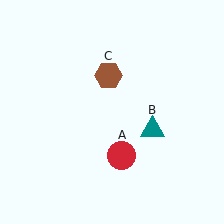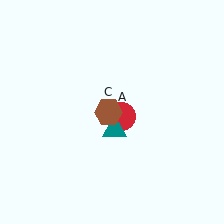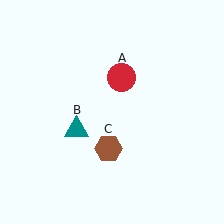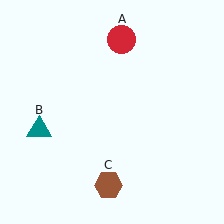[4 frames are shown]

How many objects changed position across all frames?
3 objects changed position: red circle (object A), teal triangle (object B), brown hexagon (object C).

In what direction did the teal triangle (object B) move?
The teal triangle (object B) moved left.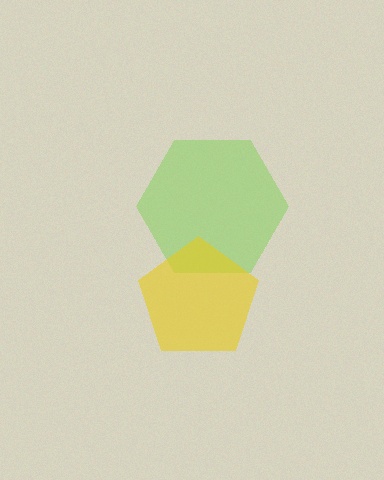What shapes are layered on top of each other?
The layered shapes are: a lime hexagon, a yellow pentagon.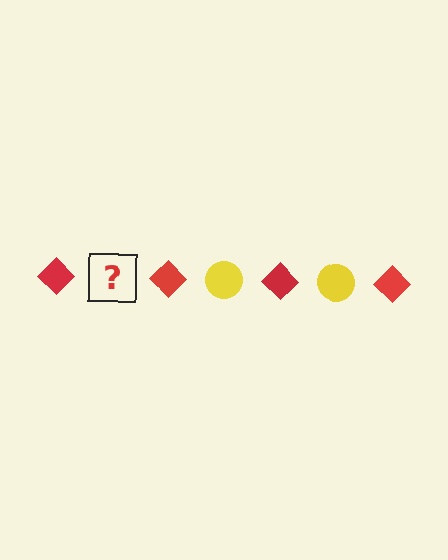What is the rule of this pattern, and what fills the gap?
The rule is that the pattern alternates between red diamond and yellow circle. The gap should be filled with a yellow circle.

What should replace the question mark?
The question mark should be replaced with a yellow circle.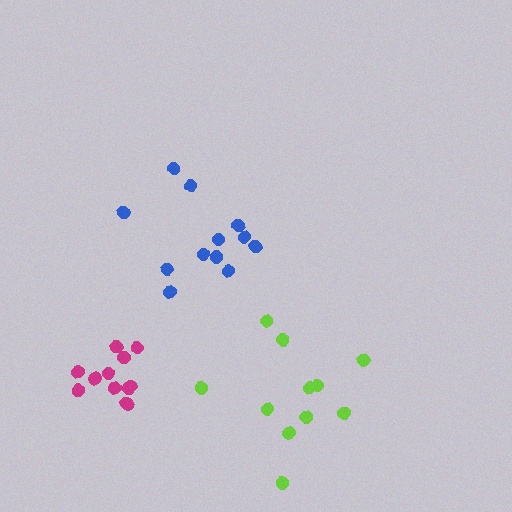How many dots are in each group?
Group 1: 12 dots, Group 2: 12 dots, Group 3: 11 dots (35 total).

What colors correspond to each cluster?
The clusters are colored: magenta, blue, lime.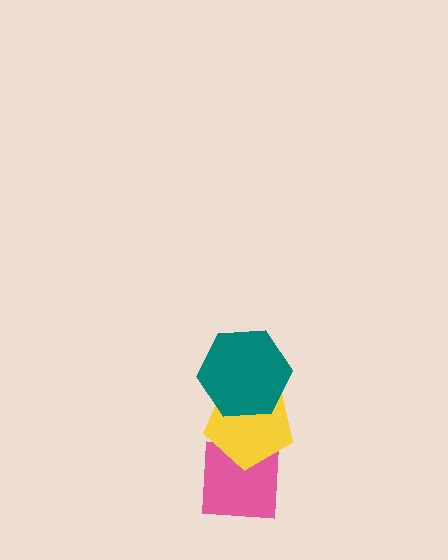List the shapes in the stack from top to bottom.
From top to bottom: the teal hexagon, the yellow pentagon, the pink square.